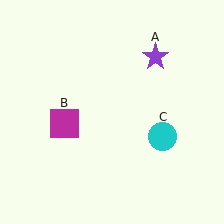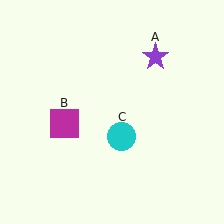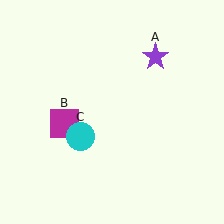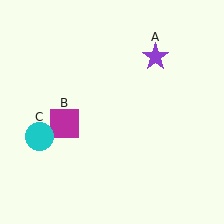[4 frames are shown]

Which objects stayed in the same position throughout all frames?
Purple star (object A) and magenta square (object B) remained stationary.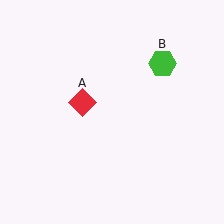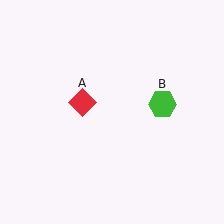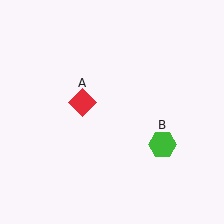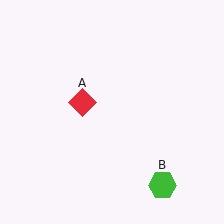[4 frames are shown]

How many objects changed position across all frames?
1 object changed position: green hexagon (object B).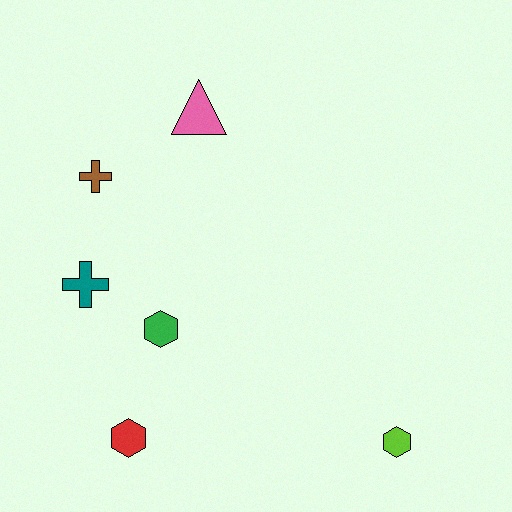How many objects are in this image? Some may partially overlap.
There are 6 objects.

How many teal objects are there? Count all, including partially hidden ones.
There is 1 teal object.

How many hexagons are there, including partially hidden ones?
There are 3 hexagons.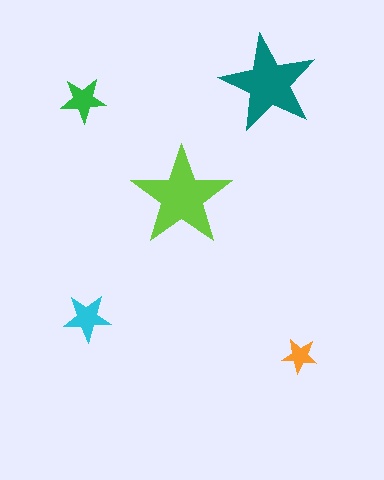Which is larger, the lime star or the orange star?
The lime one.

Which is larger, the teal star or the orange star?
The teal one.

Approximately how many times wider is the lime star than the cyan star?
About 2 times wider.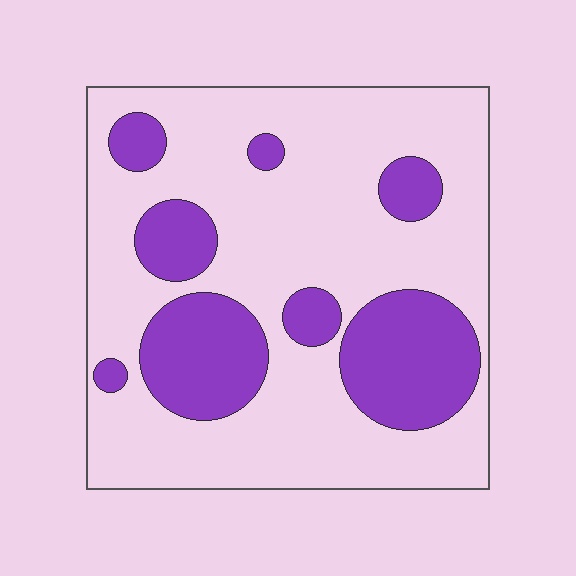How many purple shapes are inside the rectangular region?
8.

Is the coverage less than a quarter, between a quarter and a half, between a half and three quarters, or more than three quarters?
Between a quarter and a half.